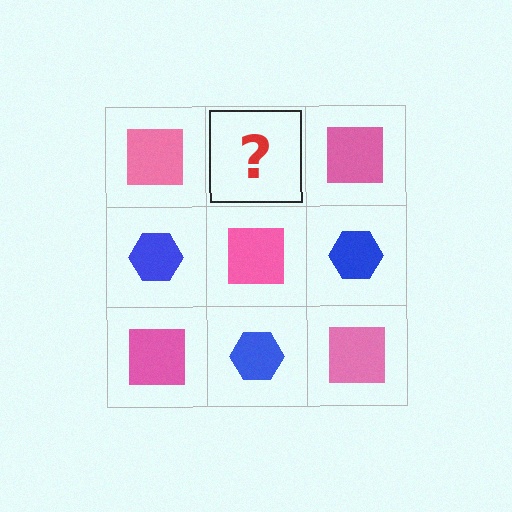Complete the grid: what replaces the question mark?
The question mark should be replaced with a blue hexagon.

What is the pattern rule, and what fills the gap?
The rule is that it alternates pink square and blue hexagon in a checkerboard pattern. The gap should be filled with a blue hexagon.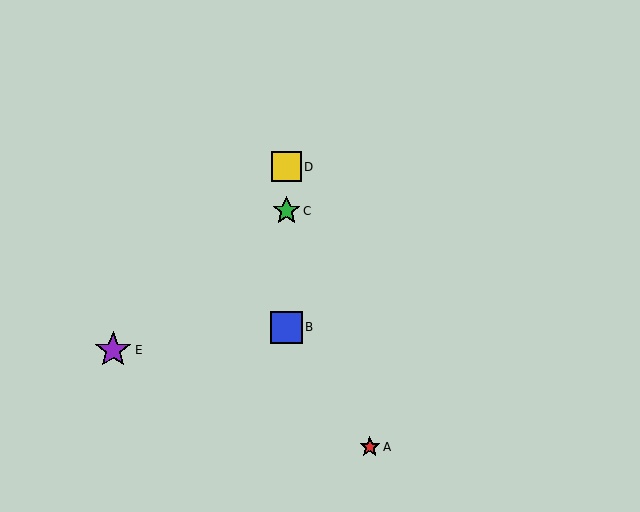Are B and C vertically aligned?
Yes, both are at x≈286.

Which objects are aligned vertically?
Objects B, C, D are aligned vertically.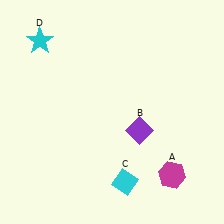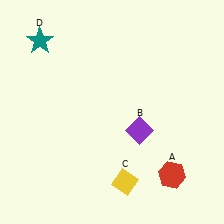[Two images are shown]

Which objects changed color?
A changed from magenta to red. C changed from cyan to yellow. D changed from cyan to teal.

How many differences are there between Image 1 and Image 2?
There are 3 differences between the two images.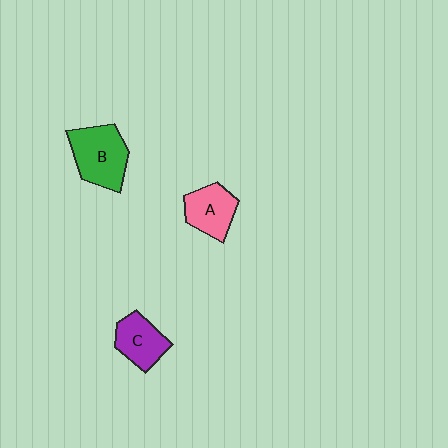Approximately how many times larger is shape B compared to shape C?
Approximately 1.4 times.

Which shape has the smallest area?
Shape C (purple).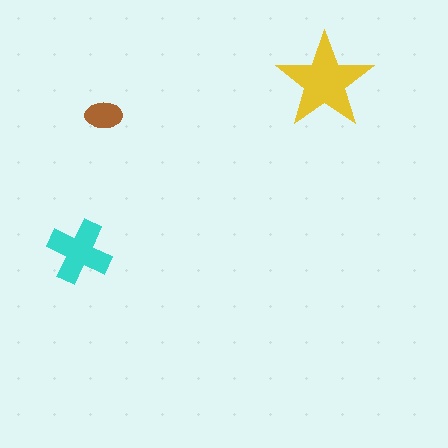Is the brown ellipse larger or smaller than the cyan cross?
Smaller.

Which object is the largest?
The yellow star.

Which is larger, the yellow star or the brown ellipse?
The yellow star.